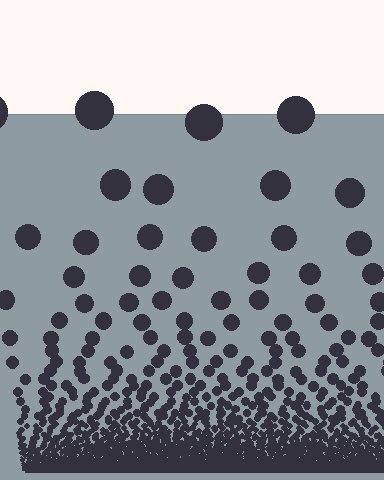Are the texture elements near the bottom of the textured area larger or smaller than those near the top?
Smaller. The gradient is inverted — elements near the bottom are smaller and denser.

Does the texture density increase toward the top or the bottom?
Density increases toward the bottom.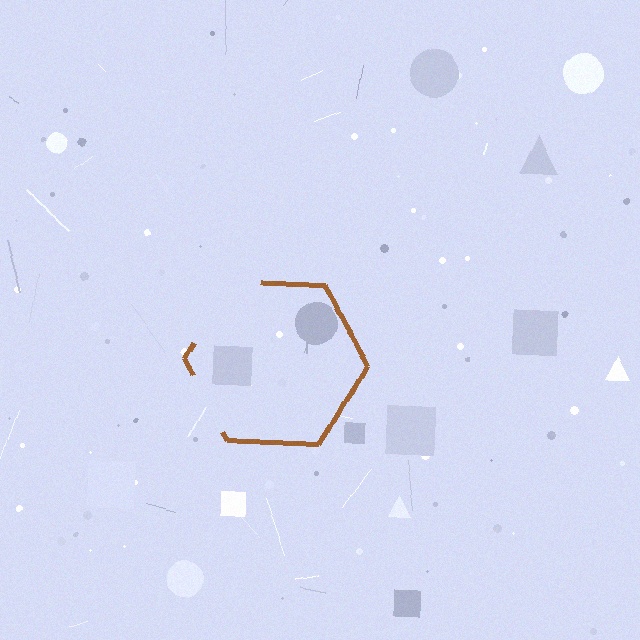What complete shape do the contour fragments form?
The contour fragments form a hexagon.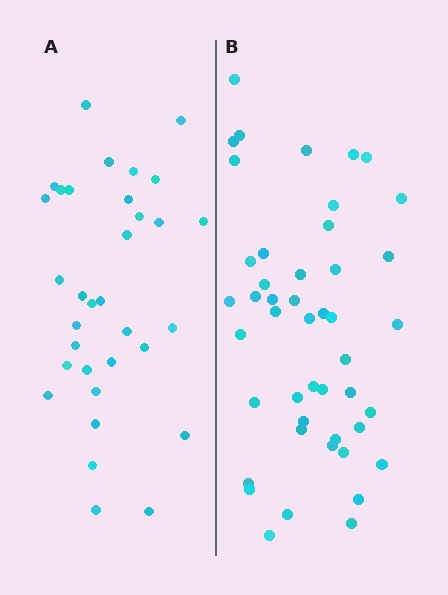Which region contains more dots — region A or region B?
Region B (the right region) has more dots.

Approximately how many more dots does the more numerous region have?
Region B has approximately 15 more dots than region A.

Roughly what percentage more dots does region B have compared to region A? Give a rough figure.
About 40% more.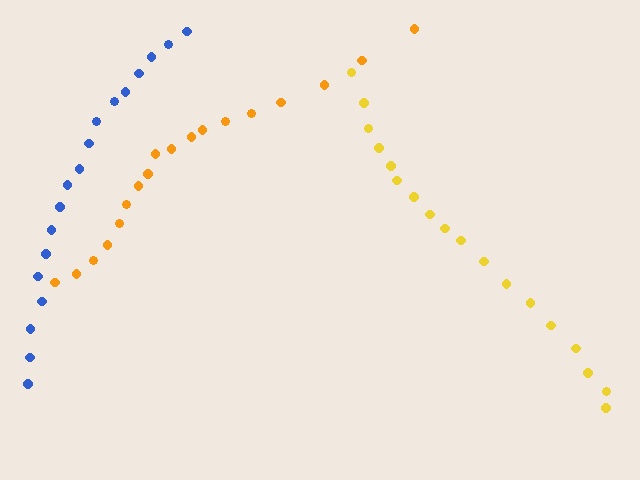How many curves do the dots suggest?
There are 3 distinct paths.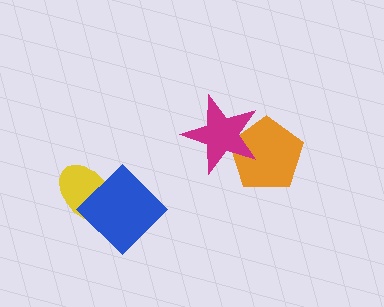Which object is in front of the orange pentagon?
The magenta star is in front of the orange pentagon.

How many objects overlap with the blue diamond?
1 object overlaps with the blue diamond.